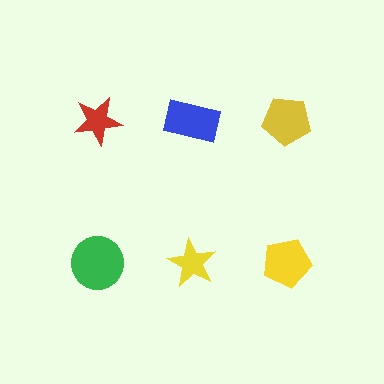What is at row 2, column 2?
A yellow star.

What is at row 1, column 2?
A blue rectangle.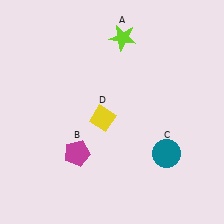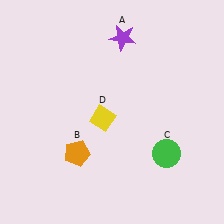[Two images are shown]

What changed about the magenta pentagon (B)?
In Image 1, B is magenta. In Image 2, it changed to orange.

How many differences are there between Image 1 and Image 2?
There are 3 differences between the two images.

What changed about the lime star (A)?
In Image 1, A is lime. In Image 2, it changed to purple.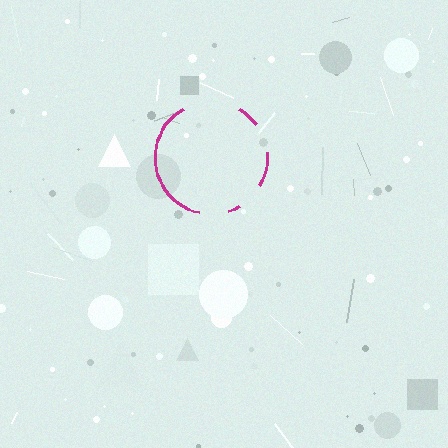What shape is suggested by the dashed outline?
The dashed outline suggests a circle.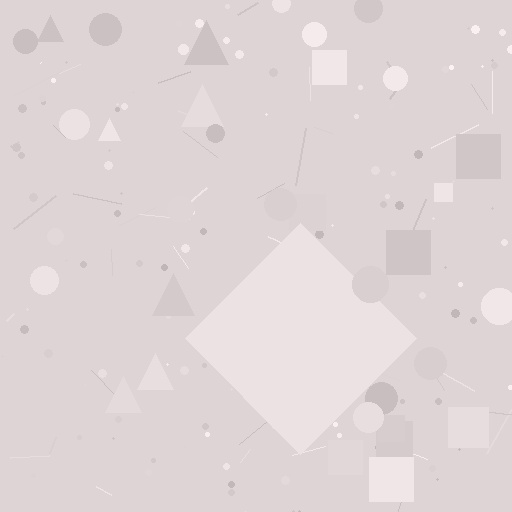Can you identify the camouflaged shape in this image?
The camouflaged shape is a diamond.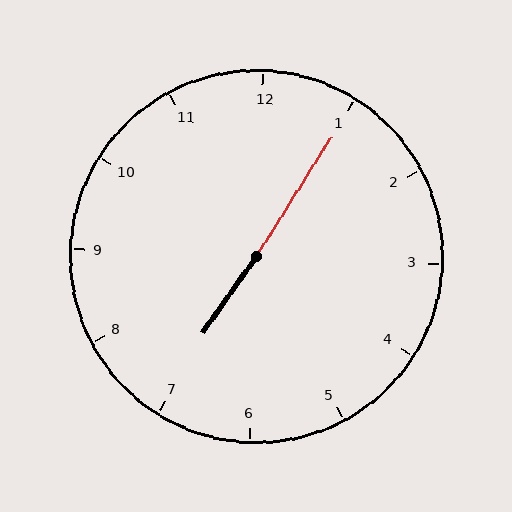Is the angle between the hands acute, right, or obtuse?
It is obtuse.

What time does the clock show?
7:05.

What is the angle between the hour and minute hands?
Approximately 178 degrees.